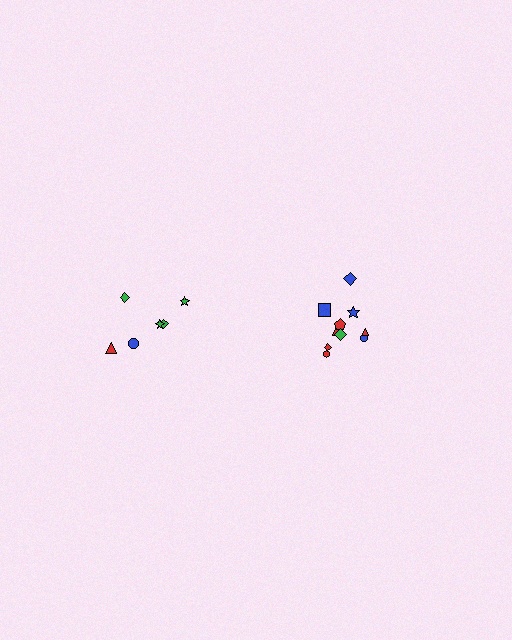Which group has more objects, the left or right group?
The right group.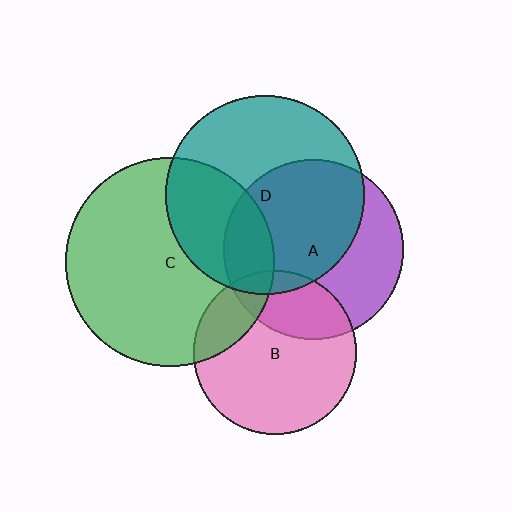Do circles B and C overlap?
Yes.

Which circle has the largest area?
Circle C (green).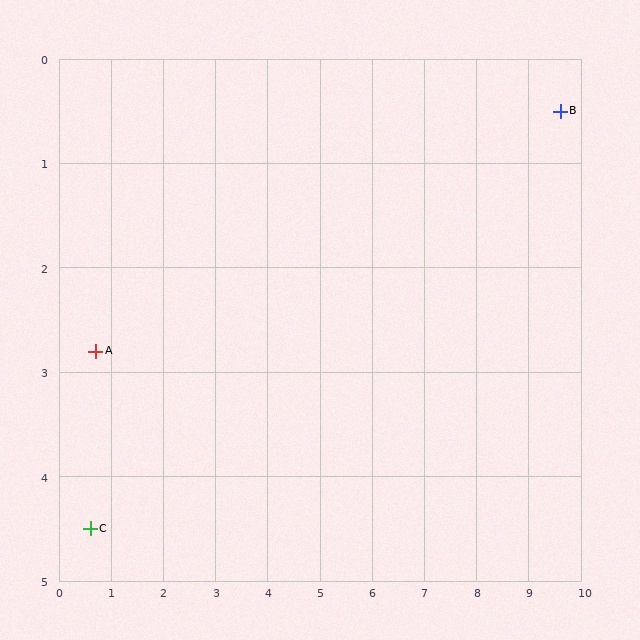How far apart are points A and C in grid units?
Points A and C are about 1.7 grid units apart.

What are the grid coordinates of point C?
Point C is at approximately (0.6, 4.5).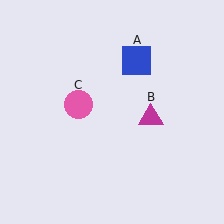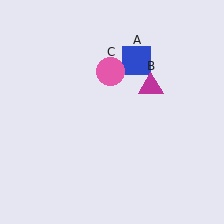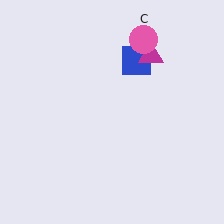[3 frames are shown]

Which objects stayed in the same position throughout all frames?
Blue square (object A) remained stationary.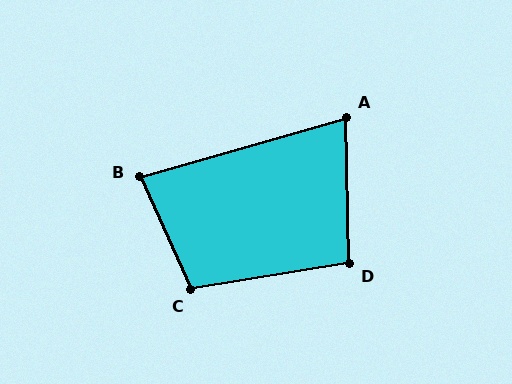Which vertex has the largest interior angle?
C, at approximately 105 degrees.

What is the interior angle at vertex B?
Approximately 82 degrees (acute).